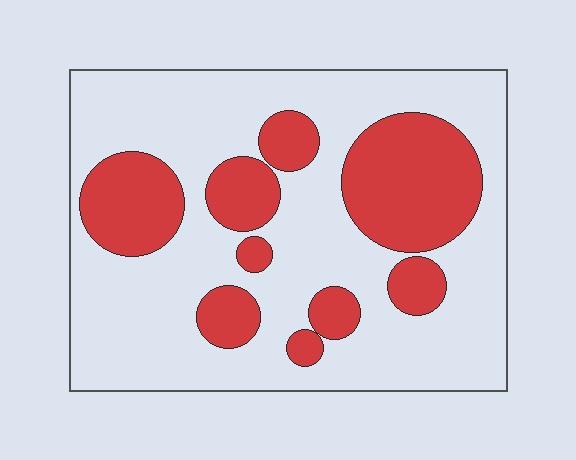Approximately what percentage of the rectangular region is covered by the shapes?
Approximately 30%.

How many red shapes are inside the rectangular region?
9.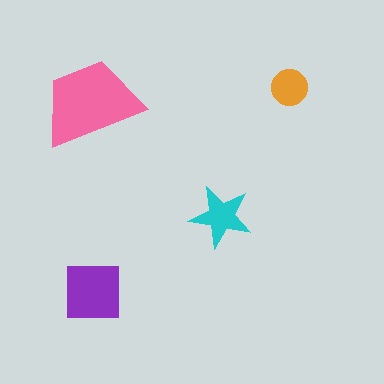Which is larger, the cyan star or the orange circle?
The cyan star.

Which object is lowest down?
The purple square is bottommost.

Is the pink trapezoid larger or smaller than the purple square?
Larger.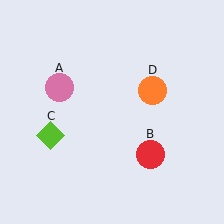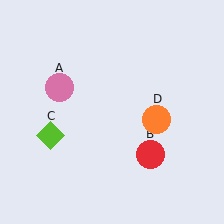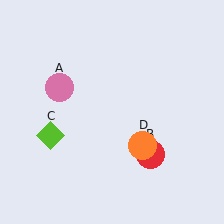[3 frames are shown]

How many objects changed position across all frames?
1 object changed position: orange circle (object D).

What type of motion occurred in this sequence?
The orange circle (object D) rotated clockwise around the center of the scene.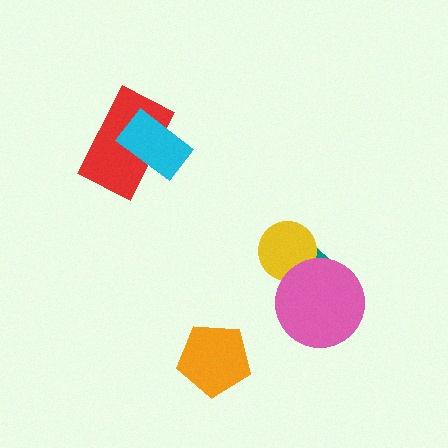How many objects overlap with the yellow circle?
2 objects overlap with the yellow circle.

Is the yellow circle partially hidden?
Yes, it is partially covered by another shape.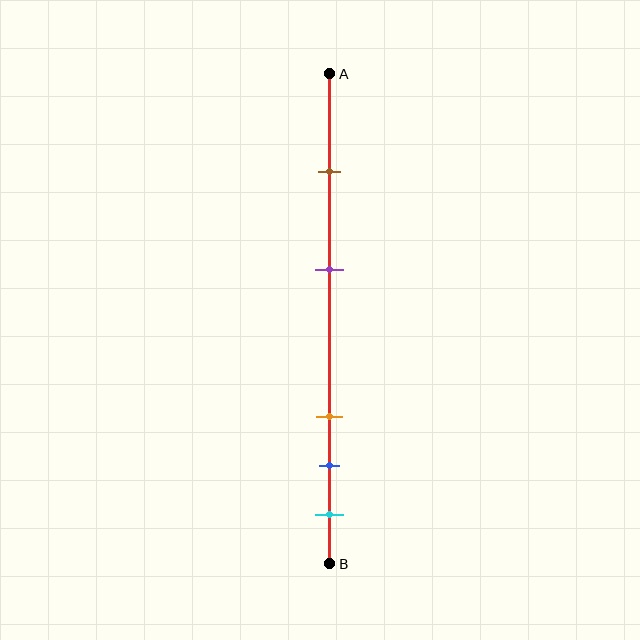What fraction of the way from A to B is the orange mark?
The orange mark is approximately 70% (0.7) of the way from A to B.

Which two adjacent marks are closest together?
The blue and cyan marks are the closest adjacent pair.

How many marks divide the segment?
There are 5 marks dividing the segment.